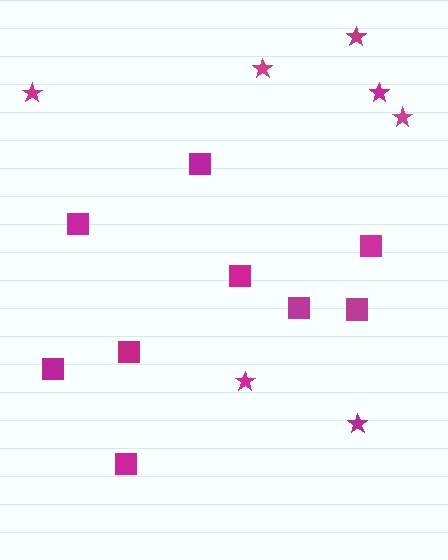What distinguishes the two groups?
There are 2 groups: one group of stars (7) and one group of squares (9).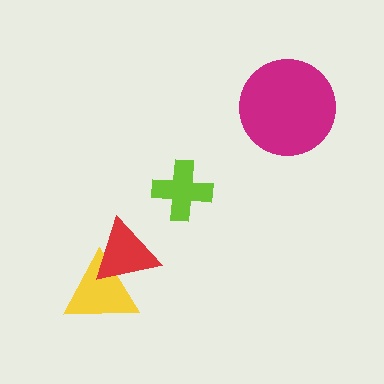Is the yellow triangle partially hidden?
Yes, it is partially covered by another shape.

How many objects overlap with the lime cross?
0 objects overlap with the lime cross.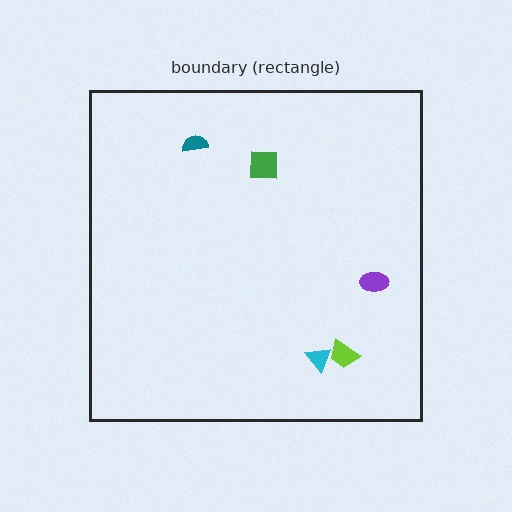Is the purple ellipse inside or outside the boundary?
Inside.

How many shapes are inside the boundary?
5 inside, 0 outside.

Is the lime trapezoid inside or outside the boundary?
Inside.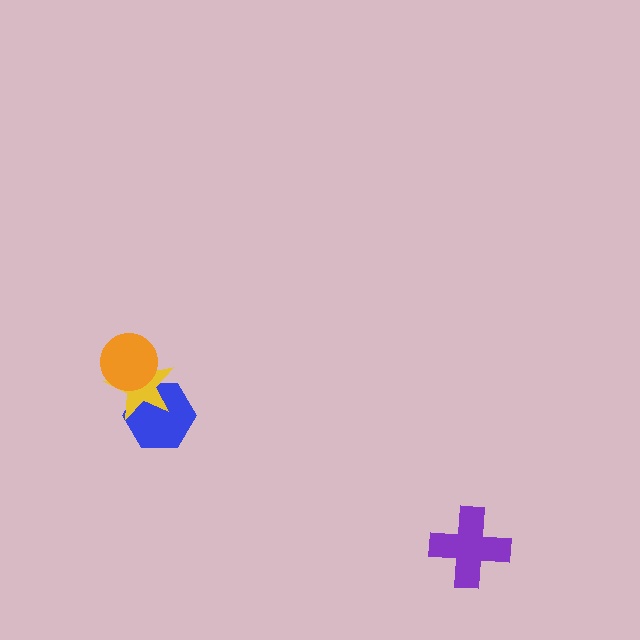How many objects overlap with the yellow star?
2 objects overlap with the yellow star.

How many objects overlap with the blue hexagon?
1 object overlaps with the blue hexagon.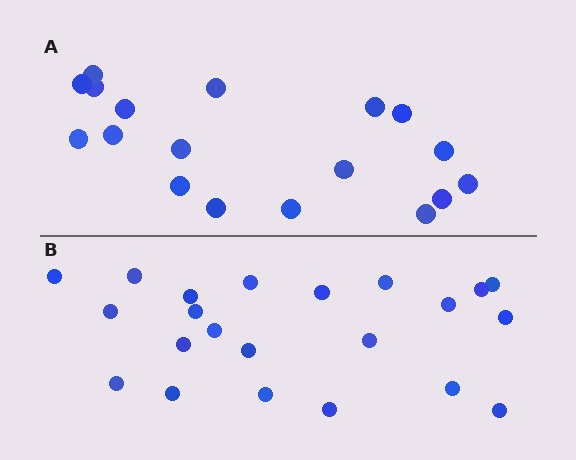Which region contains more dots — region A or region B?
Region B (the bottom region) has more dots.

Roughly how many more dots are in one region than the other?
Region B has about 4 more dots than region A.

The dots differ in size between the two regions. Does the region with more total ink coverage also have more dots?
No. Region A has more total ink coverage because its dots are larger, but region B actually contains more individual dots. Total area can be misleading — the number of items is what matters here.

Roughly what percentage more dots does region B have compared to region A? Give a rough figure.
About 20% more.